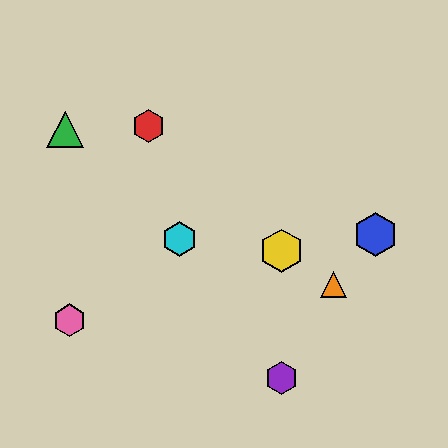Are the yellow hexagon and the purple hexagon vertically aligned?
Yes, both are at x≈282.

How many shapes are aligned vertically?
2 shapes (the yellow hexagon, the purple hexagon) are aligned vertically.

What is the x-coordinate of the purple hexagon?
The purple hexagon is at x≈282.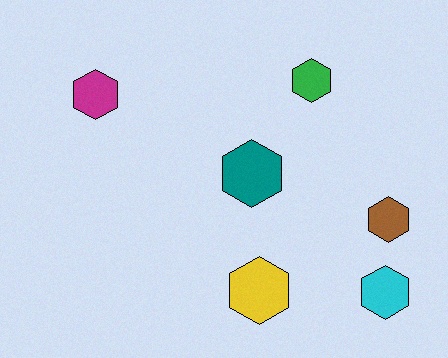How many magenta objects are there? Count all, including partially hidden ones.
There is 1 magenta object.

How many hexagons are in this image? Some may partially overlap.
There are 6 hexagons.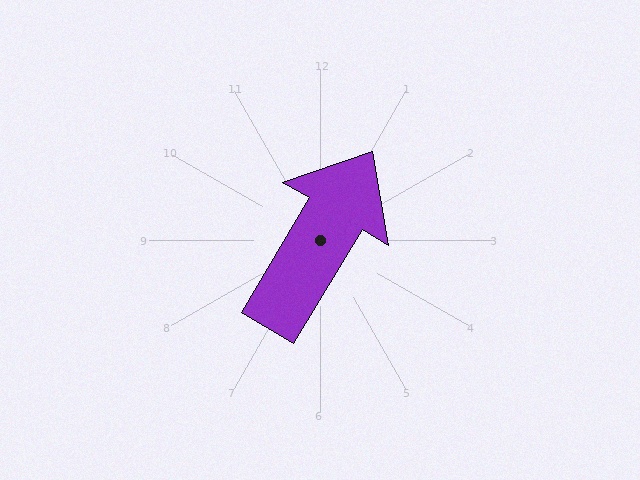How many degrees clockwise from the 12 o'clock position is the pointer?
Approximately 31 degrees.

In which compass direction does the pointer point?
Northeast.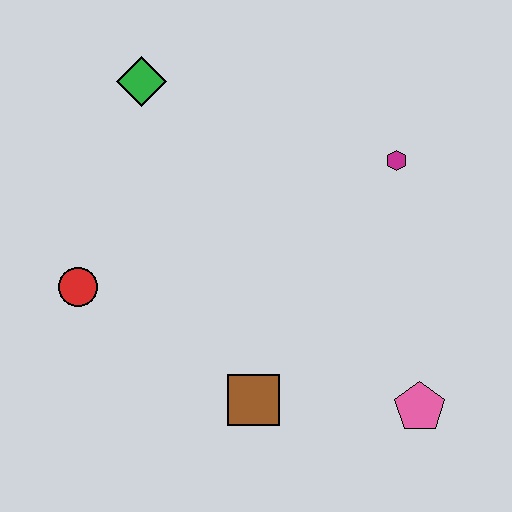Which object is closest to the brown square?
The pink pentagon is closest to the brown square.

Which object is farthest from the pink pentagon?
The green diamond is farthest from the pink pentagon.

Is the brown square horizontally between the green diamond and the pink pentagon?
Yes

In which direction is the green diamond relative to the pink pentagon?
The green diamond is above the pink pentagon.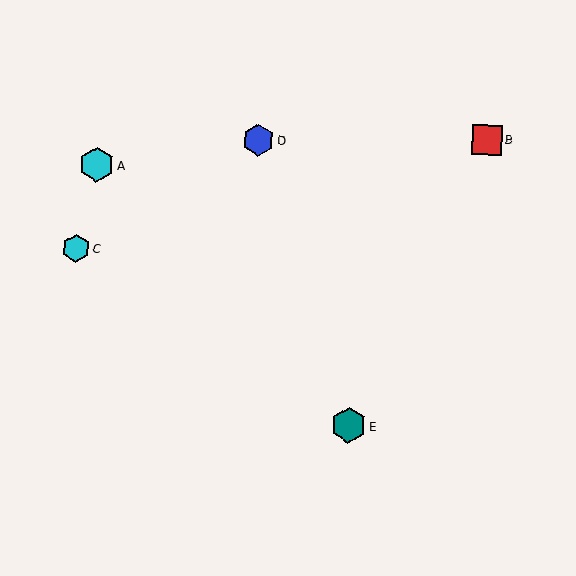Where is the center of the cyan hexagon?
The center of the cyan hexagon is at (76, 248).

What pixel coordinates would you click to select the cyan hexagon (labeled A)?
Click at (97, 165) to select the cyan hexagon A.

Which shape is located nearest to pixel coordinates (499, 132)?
The red square (labeled B) at (487, 140) is nearest to that location.